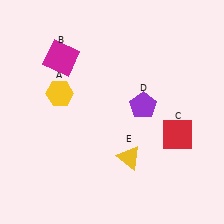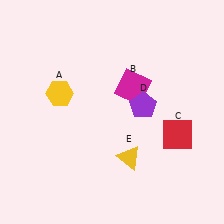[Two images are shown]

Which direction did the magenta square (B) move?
The magenta square (B) moved right.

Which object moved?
The magenta square (B) moved right.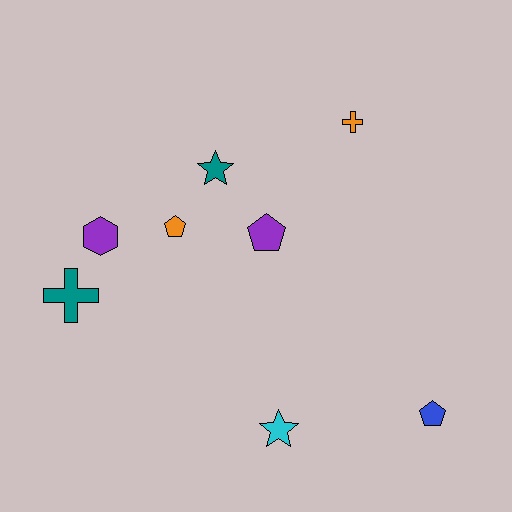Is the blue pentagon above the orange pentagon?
No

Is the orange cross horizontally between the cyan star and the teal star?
No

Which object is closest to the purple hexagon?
The teal cross is closest to the purple hexagon.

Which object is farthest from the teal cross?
The blue pentagon is farthest from the teal cross.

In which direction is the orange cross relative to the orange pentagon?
The orange cross is to the right of the orange pentagon.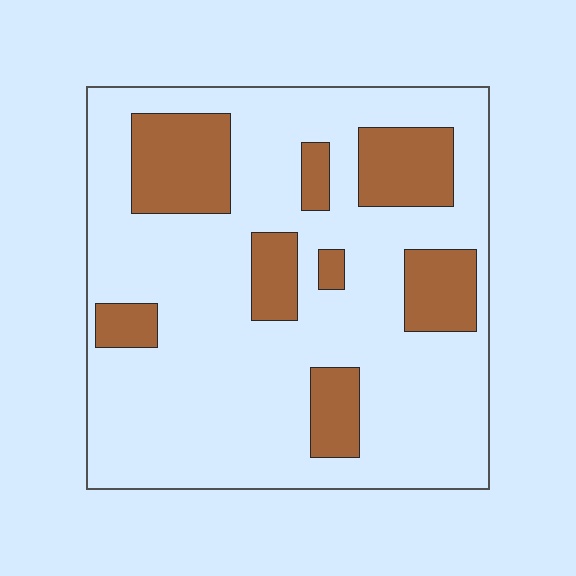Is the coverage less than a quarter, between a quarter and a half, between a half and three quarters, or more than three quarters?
Less than a quarter.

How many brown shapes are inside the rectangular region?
8.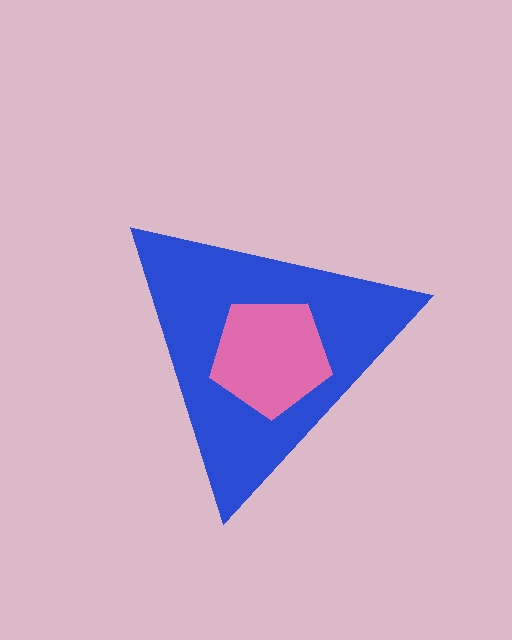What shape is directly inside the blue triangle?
The pink pentagon.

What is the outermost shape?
The blue triangle.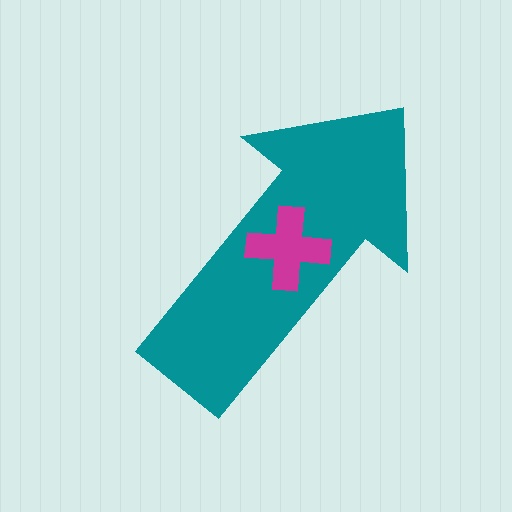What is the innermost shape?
The magenta cross.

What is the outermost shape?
The teal arrow.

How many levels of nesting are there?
2.